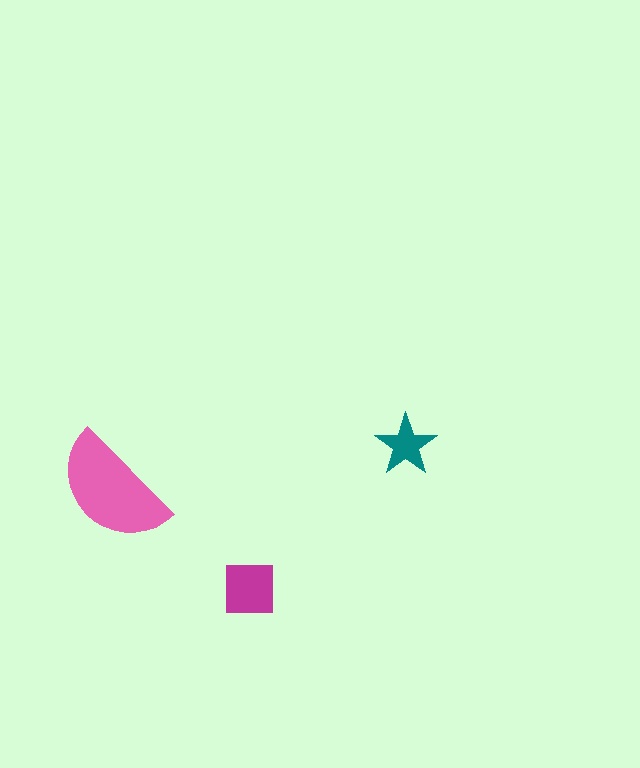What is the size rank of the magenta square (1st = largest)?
2nd.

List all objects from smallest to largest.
The teal star, the magenta square, the pink semicircle.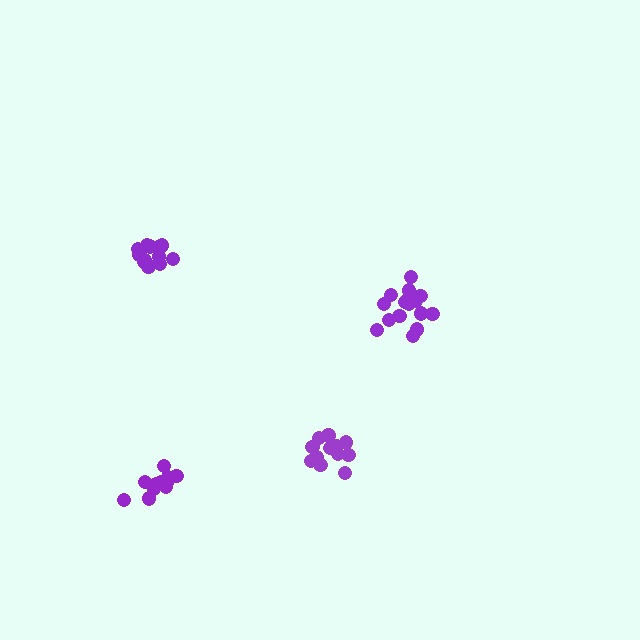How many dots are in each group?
Group 1: 16 dots, Group 2: 12 dots, Group 3: 11 dots, Group 4: 12 dots (51 total).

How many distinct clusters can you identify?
There are 4 distinct clusters.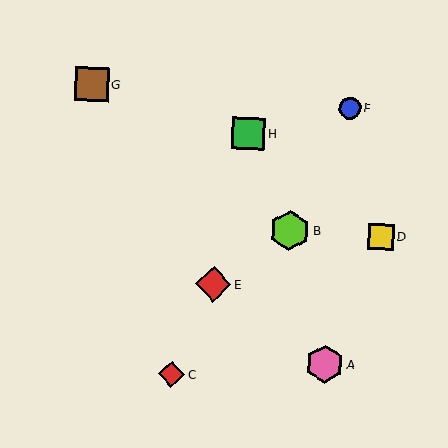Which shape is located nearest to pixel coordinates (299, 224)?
The lime hexagon (labeled B) at (290, 230) is nearest to that location.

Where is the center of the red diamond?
The center of the red diamond is at (213, 284).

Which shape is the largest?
The lime hexagon (labeled B) is the largest.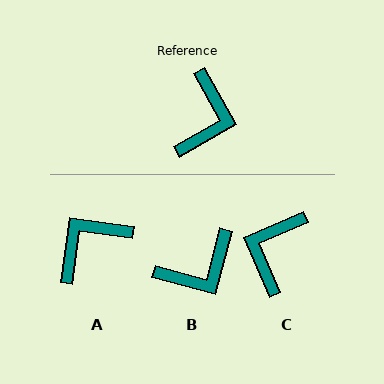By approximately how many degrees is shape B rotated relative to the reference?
Approximately 44 degrees clockwise.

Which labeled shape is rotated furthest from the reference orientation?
C, about 174 degrees away.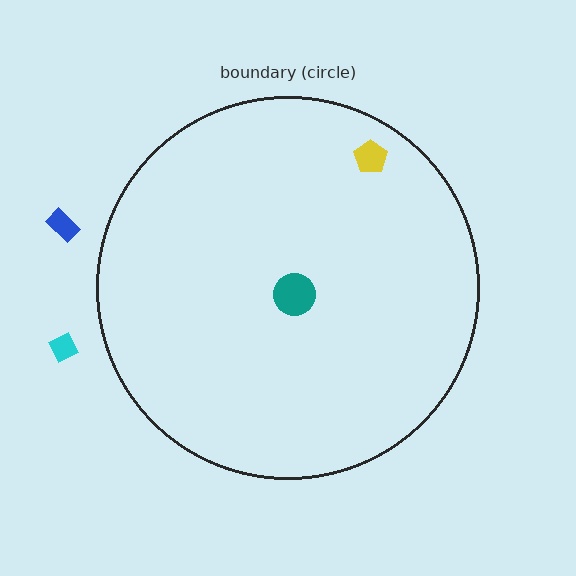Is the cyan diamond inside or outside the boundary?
Outside.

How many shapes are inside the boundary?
2 inside, 2 outside.